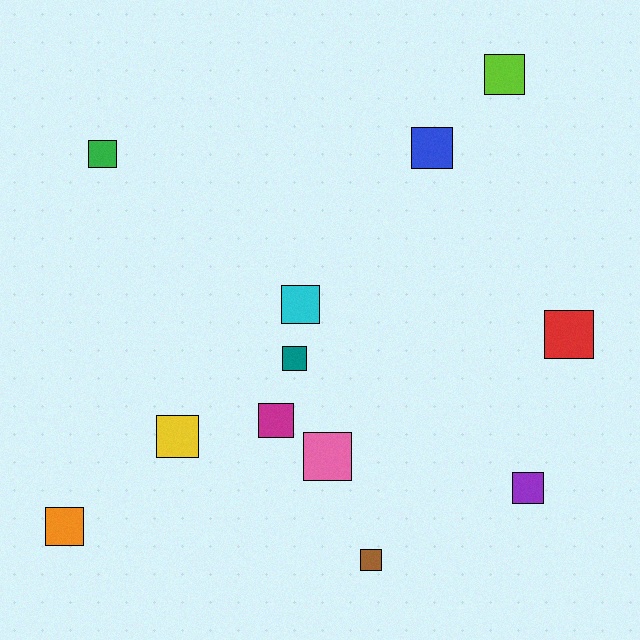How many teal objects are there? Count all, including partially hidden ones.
There is 1 teal object.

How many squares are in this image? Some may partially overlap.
There are 12 squares.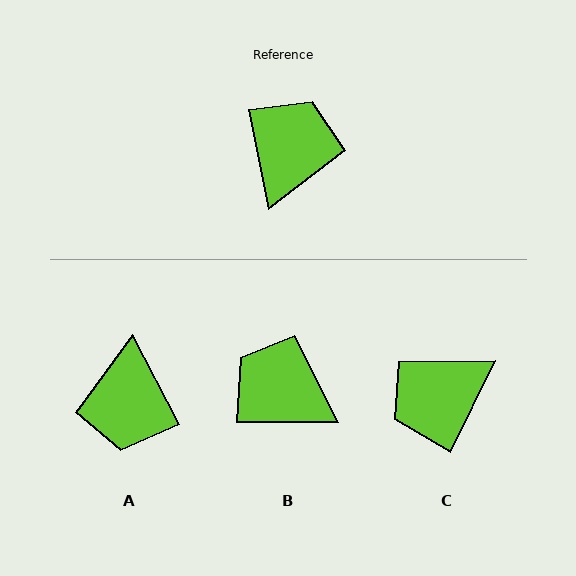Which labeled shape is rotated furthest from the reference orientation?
A, about 164 degrees away.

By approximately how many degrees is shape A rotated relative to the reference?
Approximately 164 degrees clockwise.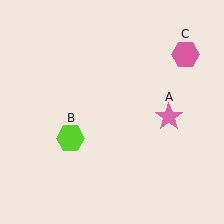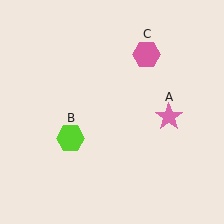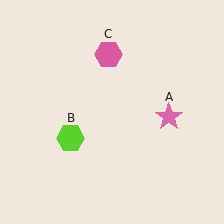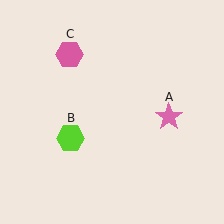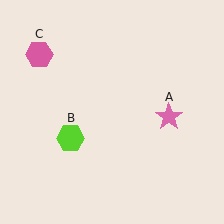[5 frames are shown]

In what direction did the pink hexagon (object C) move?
The pink hexagon (object C) moved left.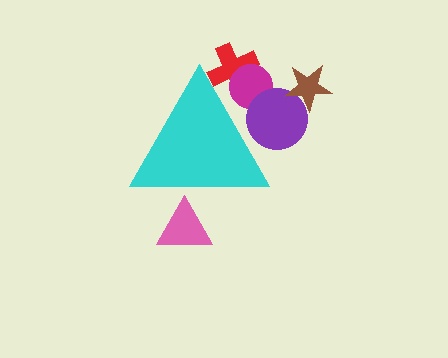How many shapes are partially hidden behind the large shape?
4 shapes are partially hidden.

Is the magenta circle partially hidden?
Yes, the magenta circle is partially hidden behind the cyan triangle.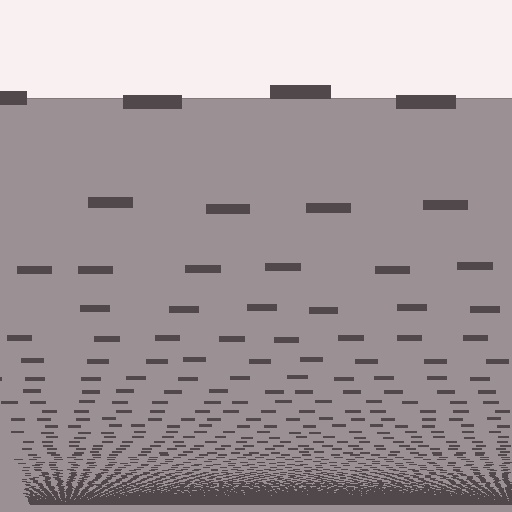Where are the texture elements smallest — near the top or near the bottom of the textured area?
Near the bottom.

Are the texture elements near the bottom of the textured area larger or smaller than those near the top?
Smaller. The gradient is inverted — elements near the bottom are smaller and denser.